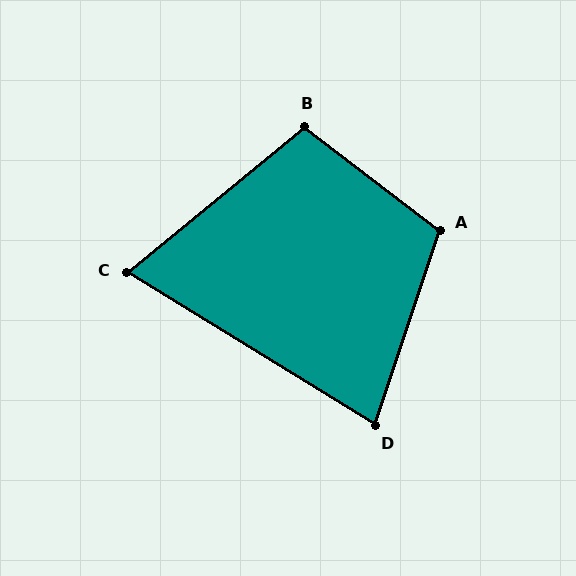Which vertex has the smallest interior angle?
C, at approximately 71 degrees.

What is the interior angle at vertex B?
Approximately 103 degrees (obtuse).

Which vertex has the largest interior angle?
A, at approximately 109 degrees.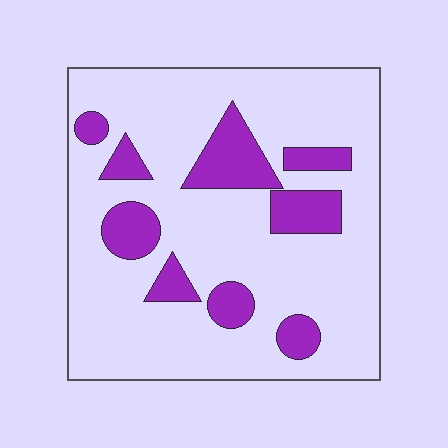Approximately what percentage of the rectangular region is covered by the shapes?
Approximately 20%.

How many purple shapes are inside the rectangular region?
9.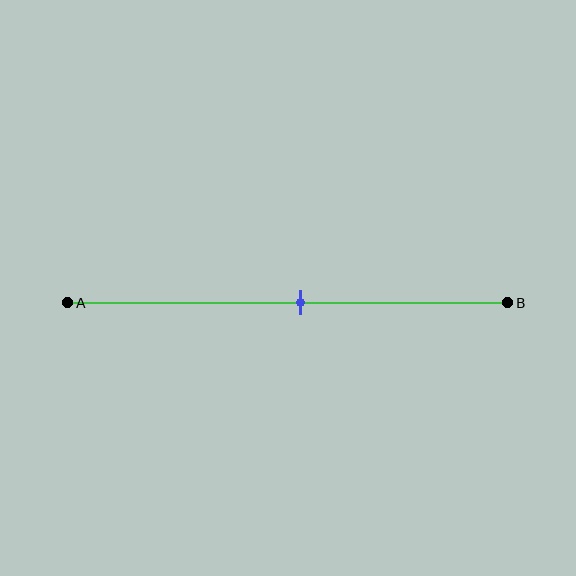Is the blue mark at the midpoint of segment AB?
No, the mark is at about 55% from A, not at the 50% midpoint.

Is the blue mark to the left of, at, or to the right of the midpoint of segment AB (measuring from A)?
The blue mark is to the right of the midpoint of segment AB.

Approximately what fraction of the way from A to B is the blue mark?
The blue mark is approximately 55% of the way from A to B.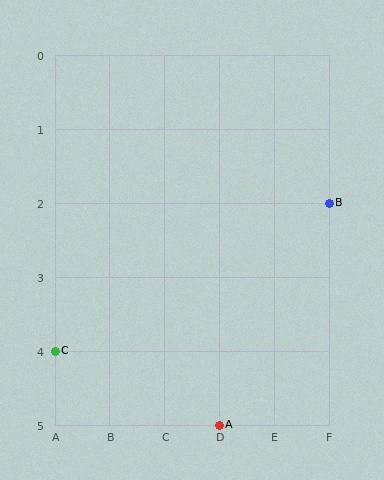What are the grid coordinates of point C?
Point C is at grid coordinates (A, 4).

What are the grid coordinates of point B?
Point B is at grid coordinates (F, 2).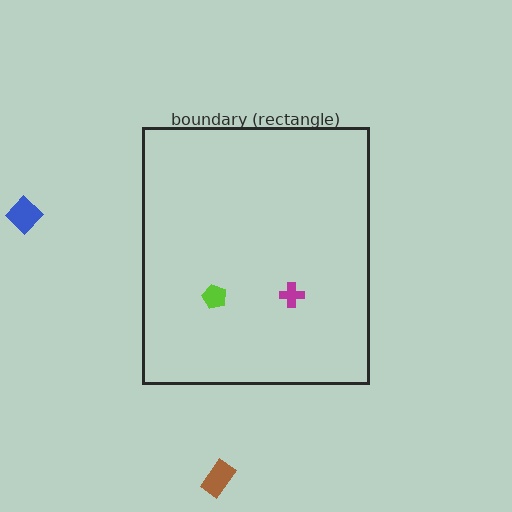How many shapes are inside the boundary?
2 inside, 2 outside.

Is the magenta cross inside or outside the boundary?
Inside.